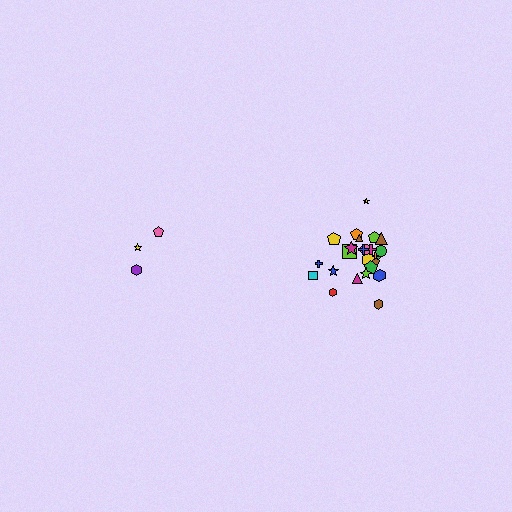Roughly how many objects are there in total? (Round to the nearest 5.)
Roughly 30 objects in total.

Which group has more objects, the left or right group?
The right group.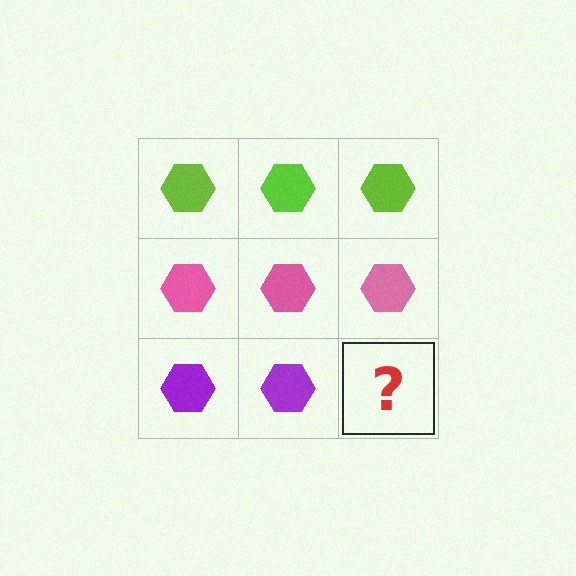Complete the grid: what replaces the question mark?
The question mark should be replaced with a purple hexagon.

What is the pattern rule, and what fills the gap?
The rule is that each row has a consistent color. The gap should be filled with a purple hexagon.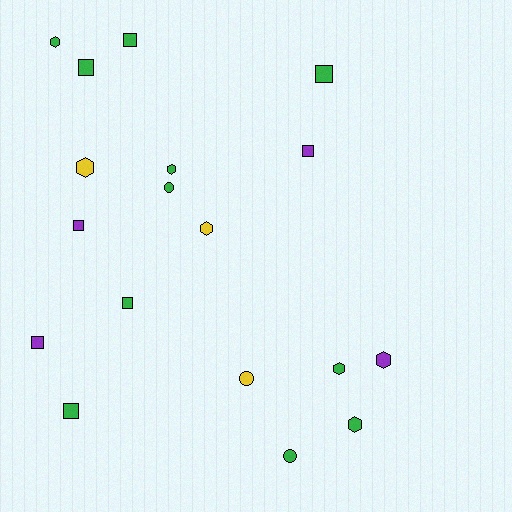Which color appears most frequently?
Green, with 11 objects.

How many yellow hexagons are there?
There are 2 yellow hexagons.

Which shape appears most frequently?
Square, with 8 objects.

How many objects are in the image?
There are 18 objects.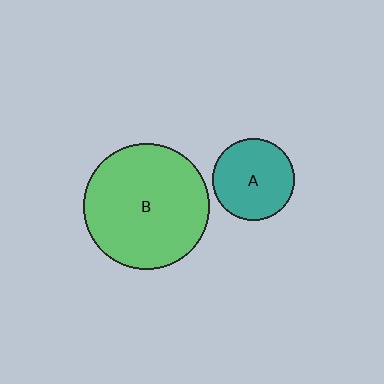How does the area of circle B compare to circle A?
Approximately 2.4 times.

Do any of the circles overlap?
No, none of the circles overlap.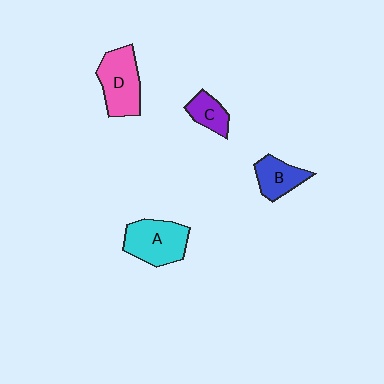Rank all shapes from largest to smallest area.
From largest to smallest: A (cyan), D (pink), B (blue), C (purple).